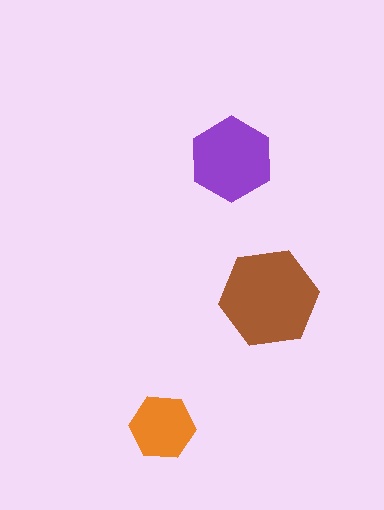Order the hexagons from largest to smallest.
the brown one, the purple one, the orange one.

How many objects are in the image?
There are 3 objects in the image.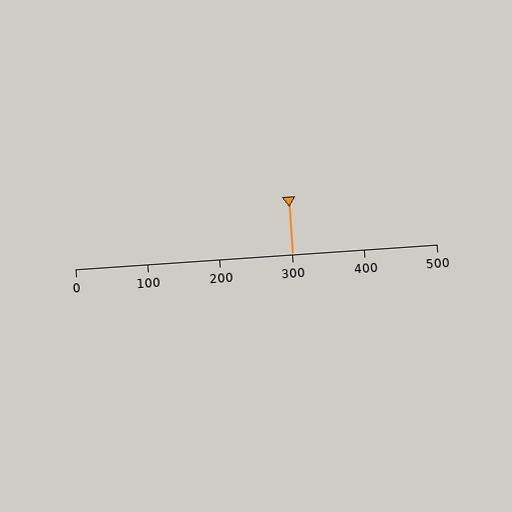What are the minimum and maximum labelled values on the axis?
The axis runs from 0 to 500.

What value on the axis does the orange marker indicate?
The marker indicates approximately 300.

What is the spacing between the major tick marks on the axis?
The major ticks are spaced 100 apart.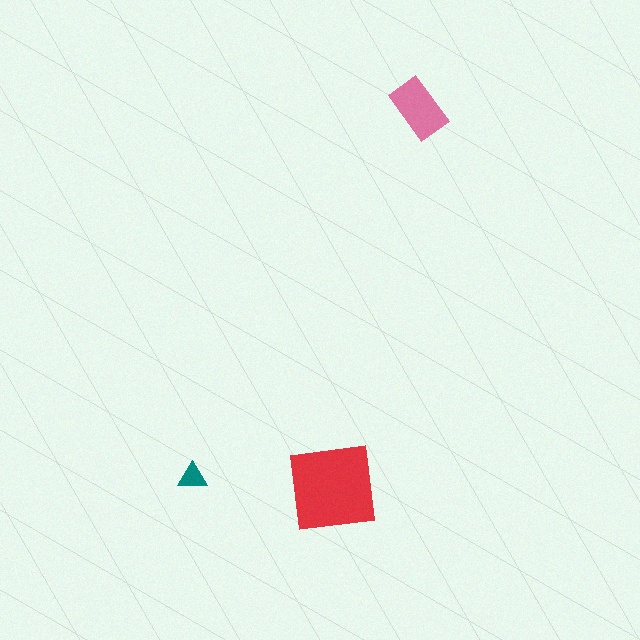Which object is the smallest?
The teal triangle.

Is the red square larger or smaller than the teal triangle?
Larger.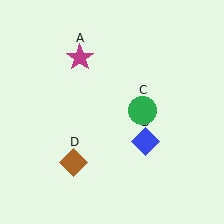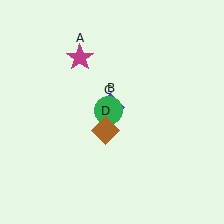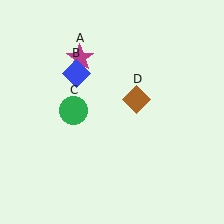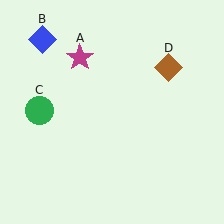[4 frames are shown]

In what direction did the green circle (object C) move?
The green circle (object C) moved left.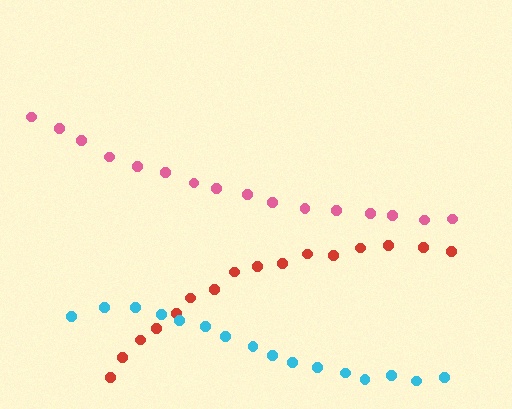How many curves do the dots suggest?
There are 3 distinct paths.